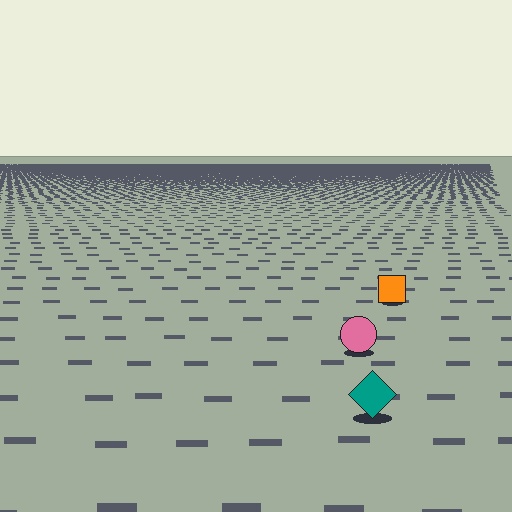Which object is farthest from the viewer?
The orange square is farthest from the viewer. It appears smaller and the ground texture around it is denser.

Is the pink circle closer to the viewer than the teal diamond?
No. The teal diamond is closer — you can tell from the texture gradient: the ground texture is coarser near it.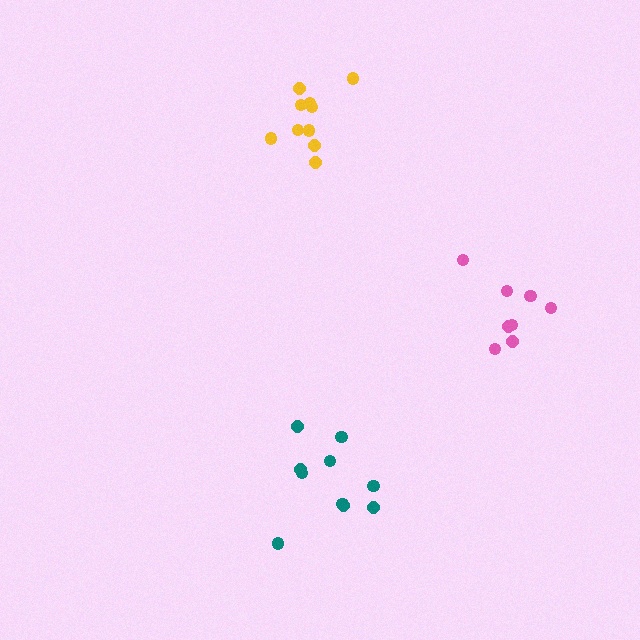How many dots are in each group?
Group 1: 10 dots, Group 2: 8 dots, Group 3: 10 dots (28 total).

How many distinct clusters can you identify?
There are 3 distinct clusters.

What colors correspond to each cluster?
The clusters are colored: teal, pink, yellow.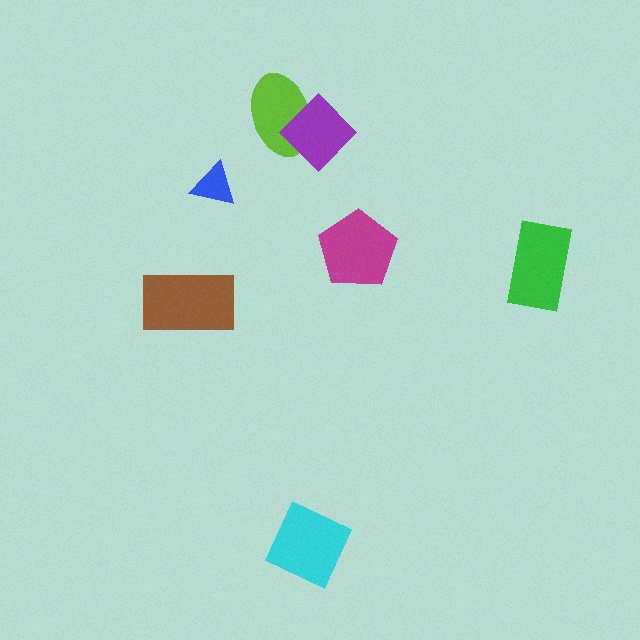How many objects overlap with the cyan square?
0 objects overlap with the cyan square.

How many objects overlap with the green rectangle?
0 objects overlap with the green rectangle.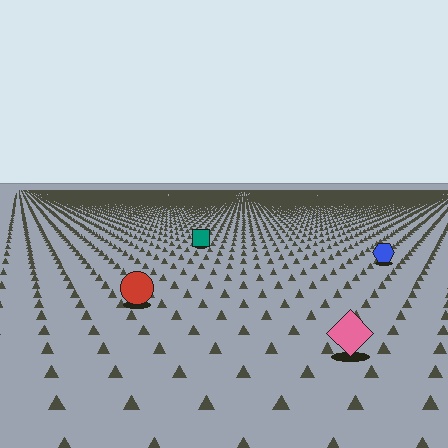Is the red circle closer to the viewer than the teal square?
Yes. The red circle is closer — you can tell from the texture gradient: the ground texture is coarser near it.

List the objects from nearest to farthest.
From nearest to farthest: the pink diamond, the red circle, the blue hexagon, the teal square.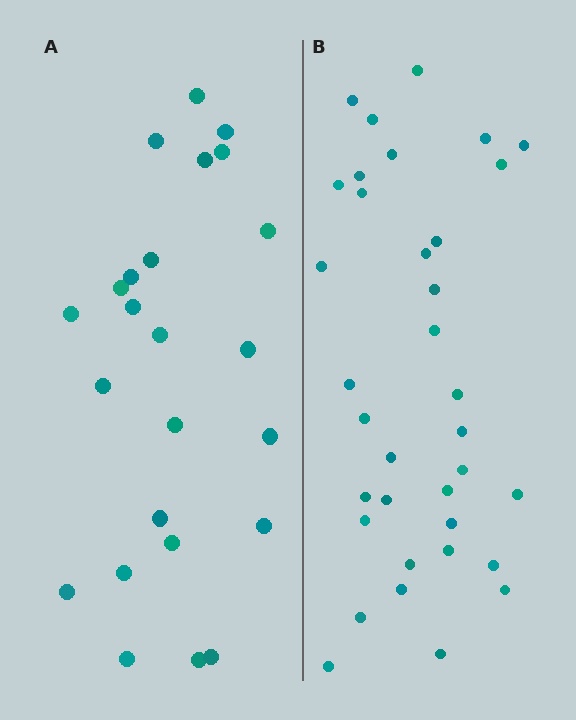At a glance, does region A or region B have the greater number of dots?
Region B (the right region) has more dots.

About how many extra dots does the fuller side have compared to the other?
Region B has roughly 12 or so more dots than region A.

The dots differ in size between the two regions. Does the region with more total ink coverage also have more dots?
No. Region A has more total ink coverage because its dots are larger, but region B actually contains more individual dots. Total area can be misleading — the number of items is what matters here.